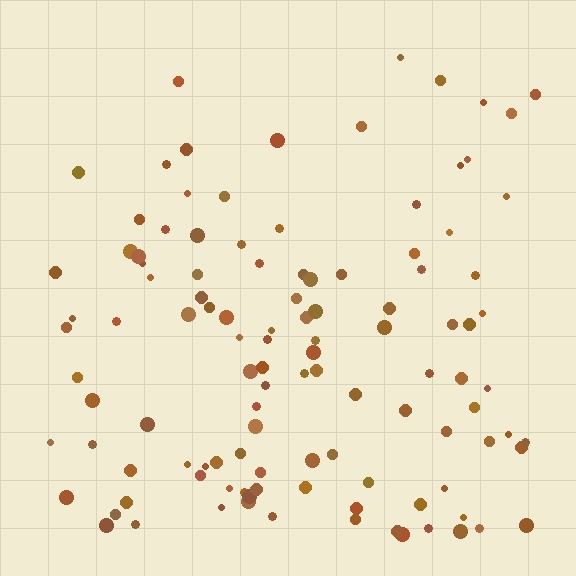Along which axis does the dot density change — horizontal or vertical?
Vertical.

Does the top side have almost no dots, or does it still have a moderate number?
Still a moderate number, just noticeably fewer than the bottom.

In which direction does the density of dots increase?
From top to bottom, with the bottom side densest.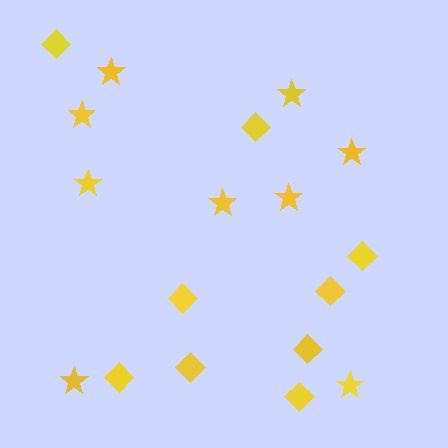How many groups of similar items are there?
There are 2 groups: one group of stars (9) and one group of diamonds (9).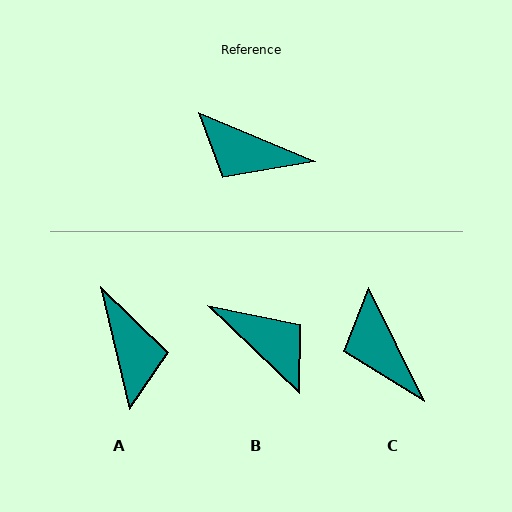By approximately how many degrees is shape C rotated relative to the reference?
Approximately 42 degrees clockwise.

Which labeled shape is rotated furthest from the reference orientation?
B, about 159 degrees away.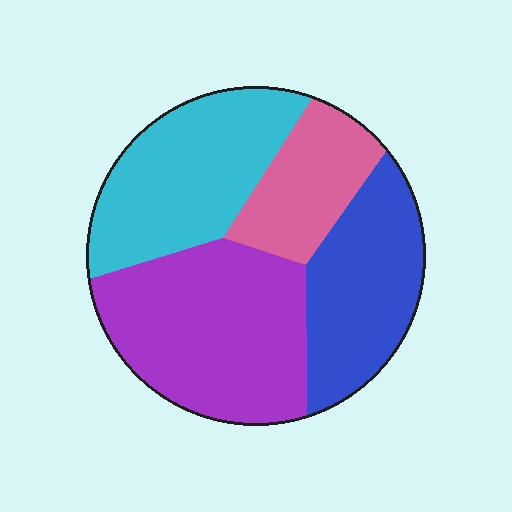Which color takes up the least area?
Pink, at roughly 15%.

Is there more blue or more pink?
Blue.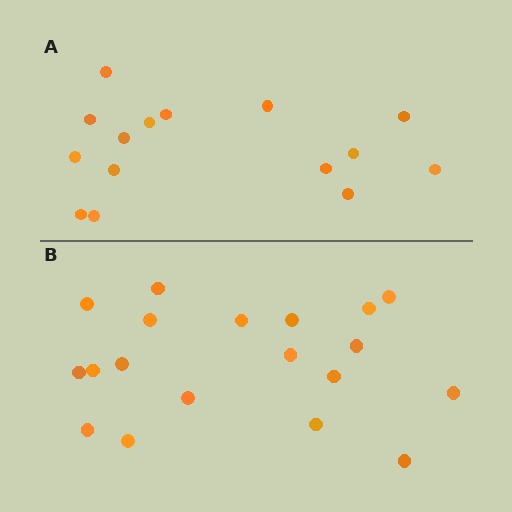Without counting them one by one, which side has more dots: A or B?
Region B (the bottom region) has more dots.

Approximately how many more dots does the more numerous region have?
Region B has about 4 more dots than region A.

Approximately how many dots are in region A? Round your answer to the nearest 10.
About 20 dots. (The exact count is 15, which rounds to 20.)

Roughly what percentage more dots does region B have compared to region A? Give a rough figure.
About 25% more.